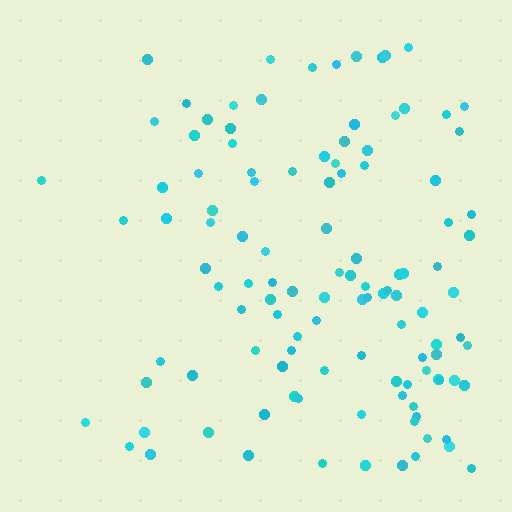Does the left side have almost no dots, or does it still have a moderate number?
Still a moderate number, just noticeably fewer than the right.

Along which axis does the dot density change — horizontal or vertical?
Horizontal.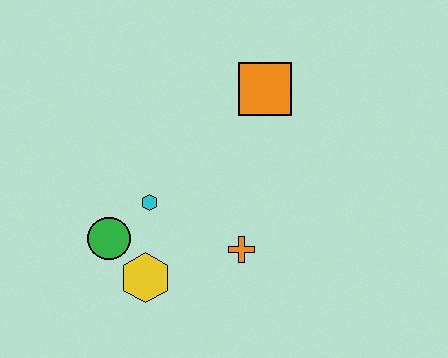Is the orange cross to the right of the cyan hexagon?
Yes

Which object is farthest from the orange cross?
The orange square is farthest from the orange cross.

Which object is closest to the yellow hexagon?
The green circle is closest to the yellow hexagon.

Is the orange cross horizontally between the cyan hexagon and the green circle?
No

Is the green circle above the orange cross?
Yes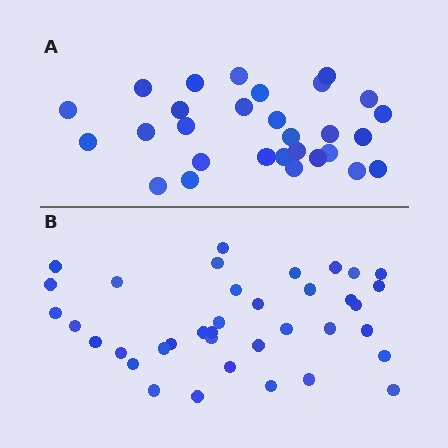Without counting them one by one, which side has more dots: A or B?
Region B (the bottom region) has more dots.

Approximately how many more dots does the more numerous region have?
Region B has roughly 8 or so more dots than region A.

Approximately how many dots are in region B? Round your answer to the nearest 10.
About 40 dots. (The exact count is 37, which rounds to 40.)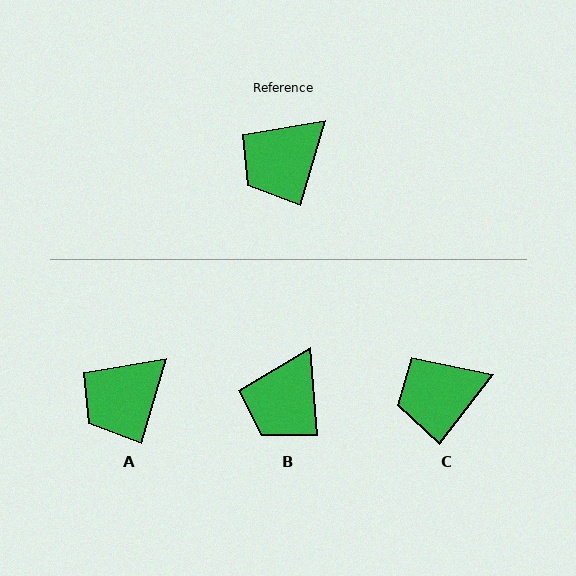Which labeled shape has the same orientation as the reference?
A.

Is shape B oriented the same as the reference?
No, it is off by about 21 degrees.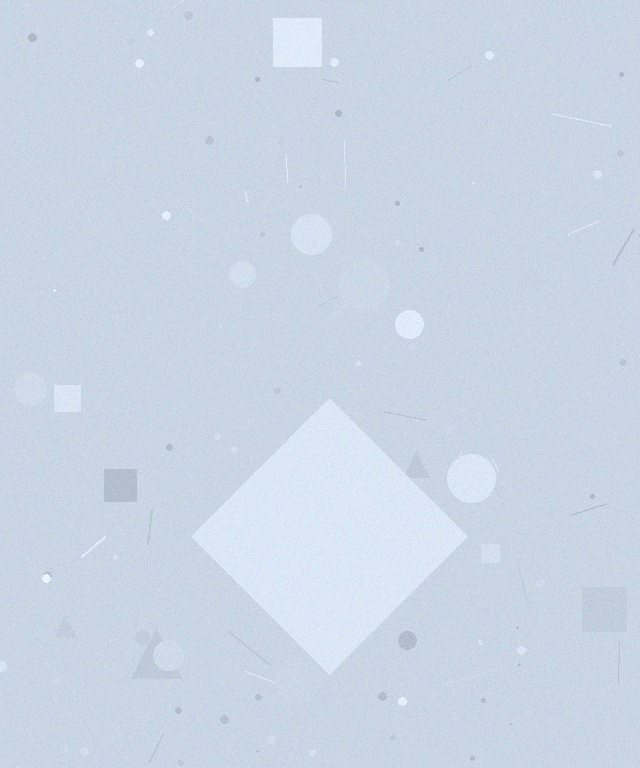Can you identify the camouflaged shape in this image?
The camouflaged shape is a diamond.